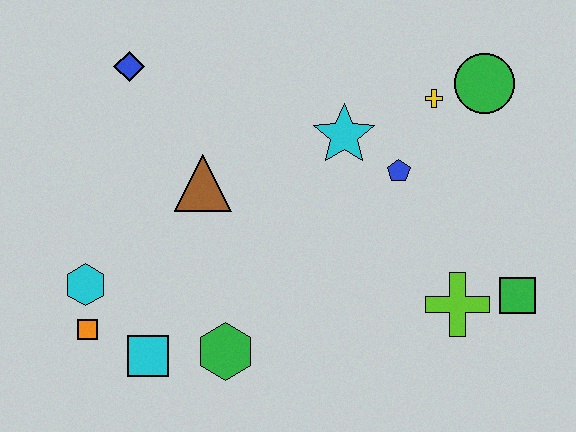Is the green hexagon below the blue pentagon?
Yes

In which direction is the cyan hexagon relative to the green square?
The cyan hexagon is to the left of the green square.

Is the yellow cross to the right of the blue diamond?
Yes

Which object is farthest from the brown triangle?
The green square is farthest from the brown triangle.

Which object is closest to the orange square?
The cyan hexagon is closest to the orange square.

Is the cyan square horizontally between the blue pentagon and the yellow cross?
No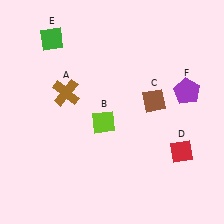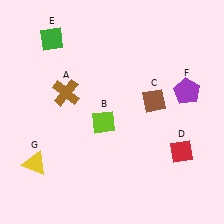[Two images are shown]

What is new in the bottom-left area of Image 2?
A yellow triangle (G) was added in the bottom-left area of Image 2.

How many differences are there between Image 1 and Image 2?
There is 1 difference between the two images.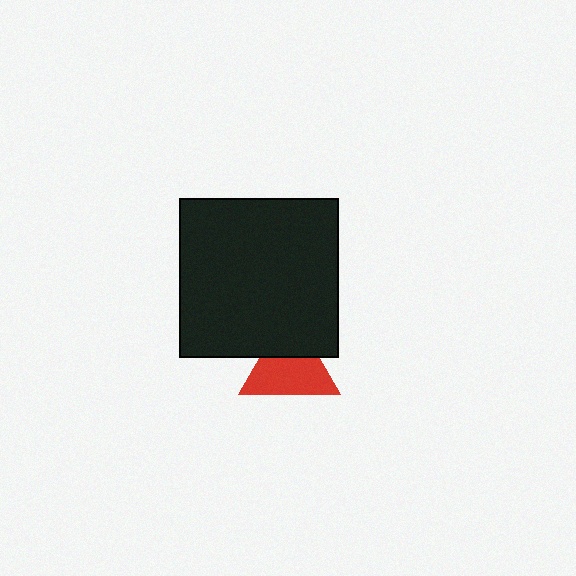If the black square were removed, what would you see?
You would see the complete red triangle.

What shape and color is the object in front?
The object in front is a black square.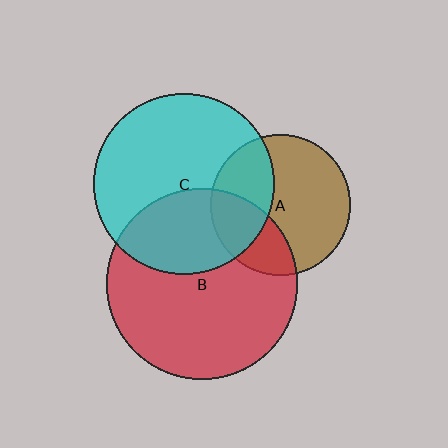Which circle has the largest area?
Circle B (red).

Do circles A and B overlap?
Yes.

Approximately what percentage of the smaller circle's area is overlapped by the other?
Approximately 30%.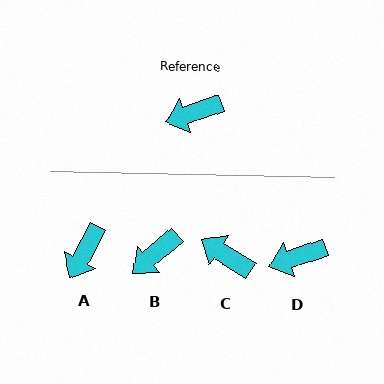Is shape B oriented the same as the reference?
No, it is off by about 22 degrees.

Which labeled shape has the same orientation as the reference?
D.